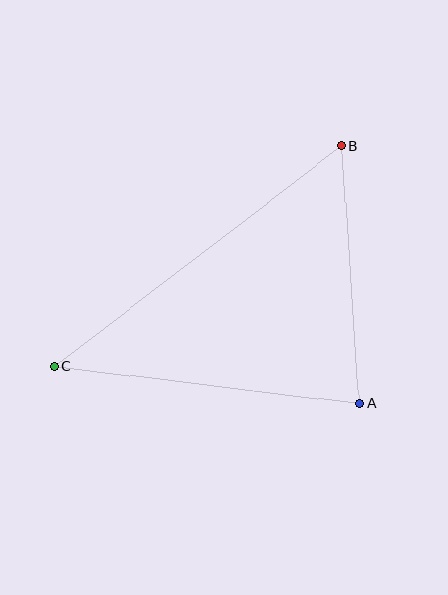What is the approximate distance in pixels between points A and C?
The distance between A and C is approximately 307 pixels.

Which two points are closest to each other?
Points A and B are closest to each other.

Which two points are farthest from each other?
Points B and C are farthest from each other.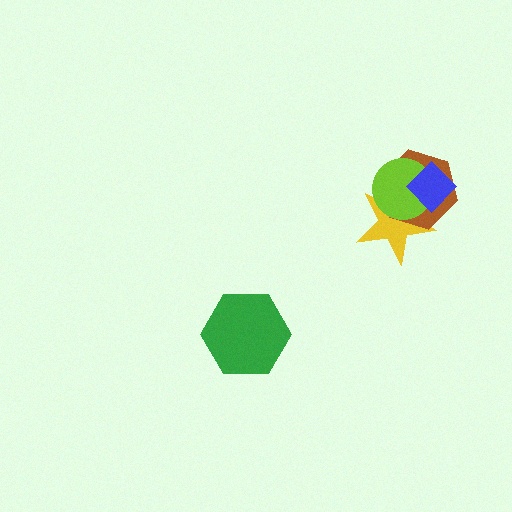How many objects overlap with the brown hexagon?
3 objects overlap with the brown hexagon.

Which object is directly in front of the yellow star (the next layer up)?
The brown hexagon is directly in front of the yellow star.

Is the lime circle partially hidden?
Yes, it is partially covered by another shape.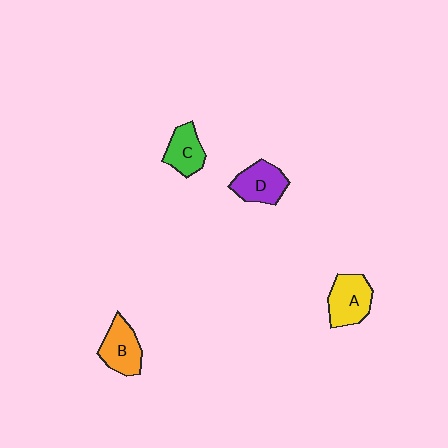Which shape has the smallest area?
Shape C (green).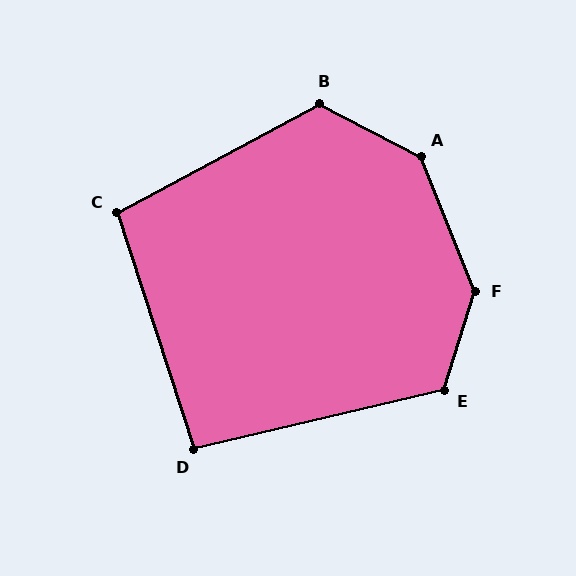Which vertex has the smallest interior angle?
D, at approximately 95 degrees.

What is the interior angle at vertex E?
Approximately 120 degrees (obtuse).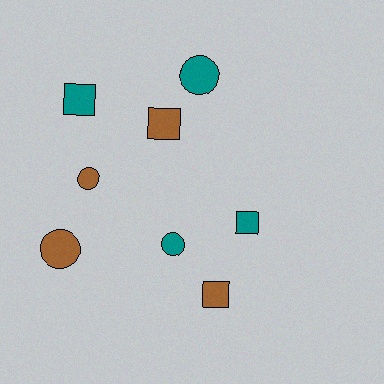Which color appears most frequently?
Teal, with 4 objects.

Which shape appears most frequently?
Circle, with 4 objects.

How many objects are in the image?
There are 8 objects.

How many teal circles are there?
There are 2 teal circles.